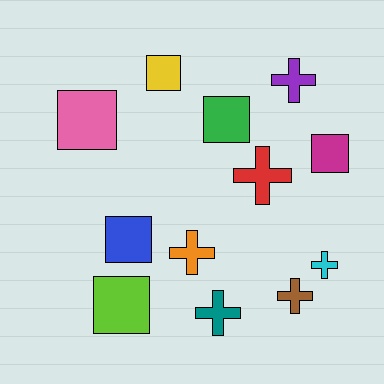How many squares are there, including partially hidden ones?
There are 6 squares.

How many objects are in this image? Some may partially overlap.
There are 12 objects.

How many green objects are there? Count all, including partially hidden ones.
There is 1 green object.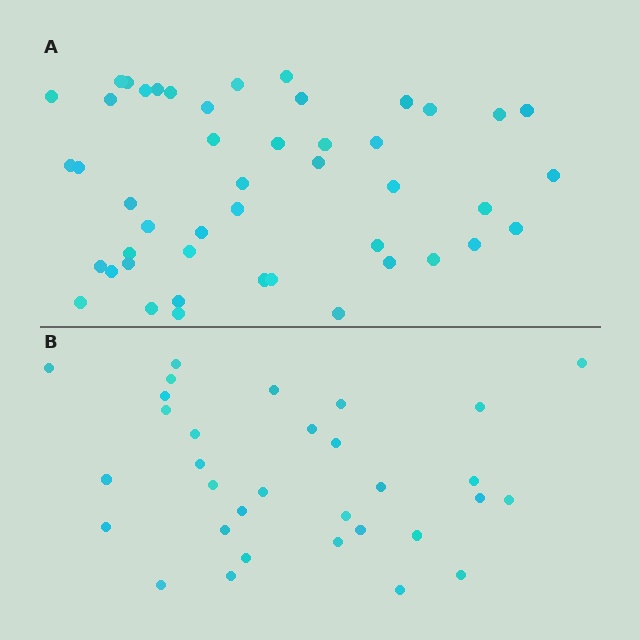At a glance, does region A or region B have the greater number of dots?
Region A (the top region) has more dots.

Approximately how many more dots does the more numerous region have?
Region A has approximately 15 more dots than region B.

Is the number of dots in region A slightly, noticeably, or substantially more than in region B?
Region A has substantially more. The ratio is roughly 1.5 to 1.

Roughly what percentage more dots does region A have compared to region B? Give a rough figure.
About 45% more.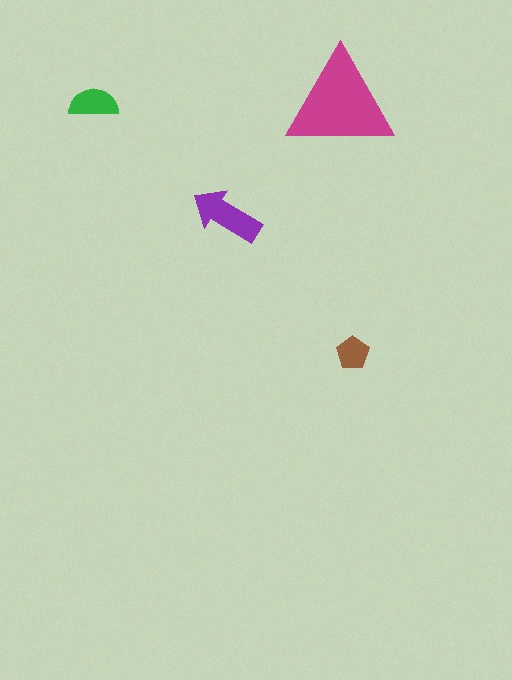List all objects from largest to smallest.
The magenta triangle, the purple arrow, the green semicircle, the brown pentagon.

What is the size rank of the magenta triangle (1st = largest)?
1st.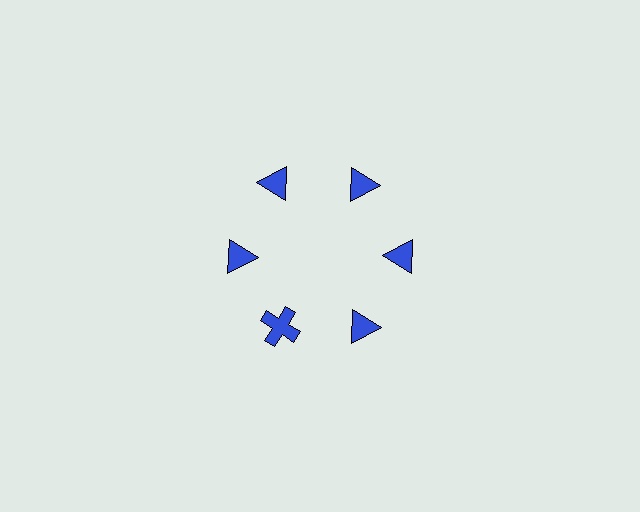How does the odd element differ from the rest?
It has a different shape: cross instead of triangle.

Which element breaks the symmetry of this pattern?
The blue cross at roughly the 7 o'clock position breaks the symmetry. All other shapes are blue triangles.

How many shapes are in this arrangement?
There are 6 shapes arranged in a ring pattern.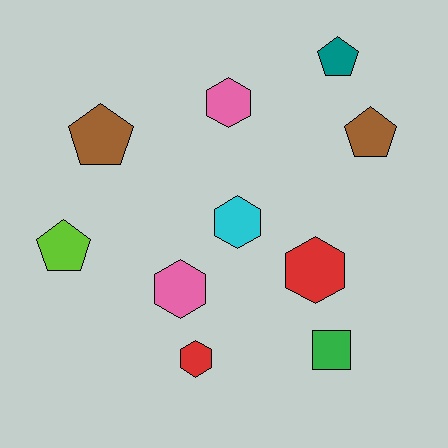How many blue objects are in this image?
There are no blue objects.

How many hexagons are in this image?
There are 5 hexagons.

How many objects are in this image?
There are 10 objects.